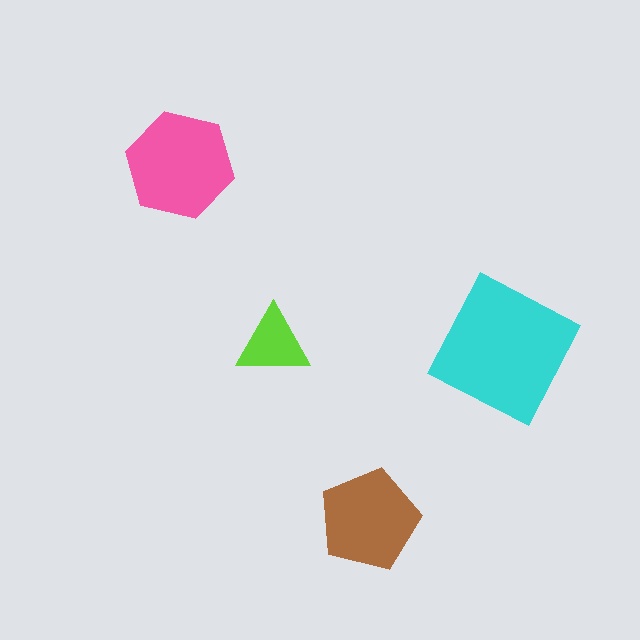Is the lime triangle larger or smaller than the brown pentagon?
Smaller.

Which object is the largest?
The cyan square.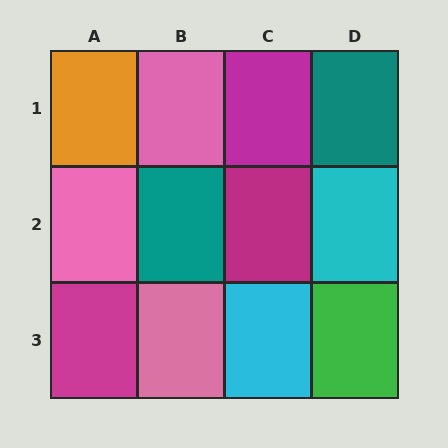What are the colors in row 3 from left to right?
Magenta, pink, cyan, green.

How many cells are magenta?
3 cells are magenta.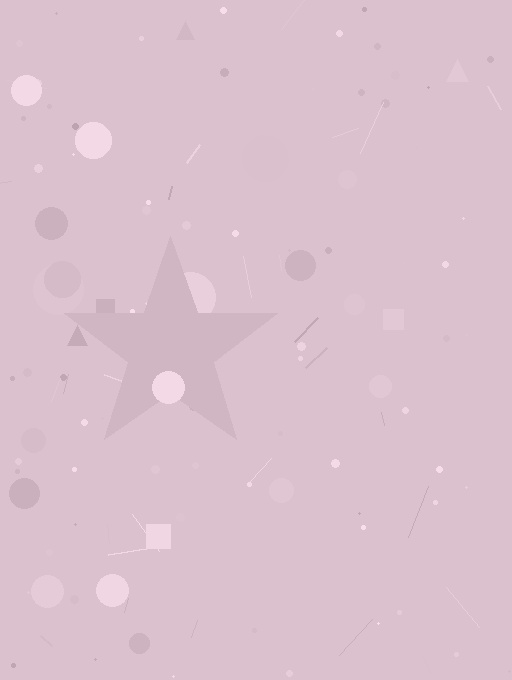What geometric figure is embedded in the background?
A star is embedded in the background.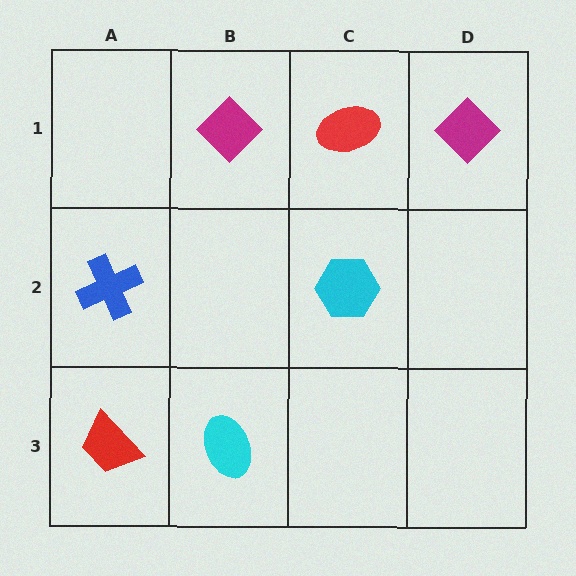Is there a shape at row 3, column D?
No, that cell is empty.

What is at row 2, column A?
A blue cross.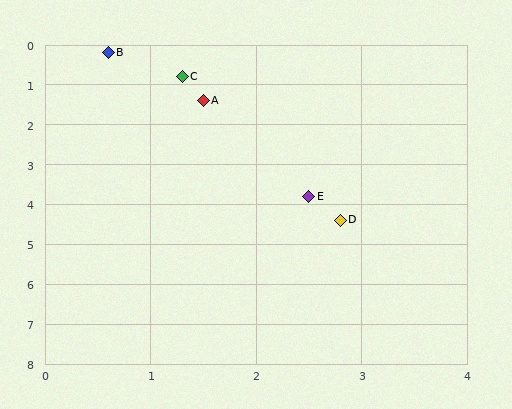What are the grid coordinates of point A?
Point A is at approximately (1.5, 1.4).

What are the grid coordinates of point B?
Point B is at approximately (0.6, 0.2).